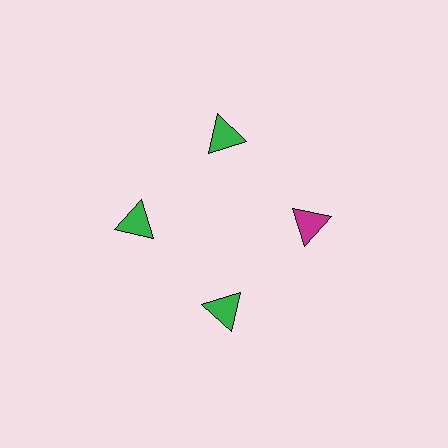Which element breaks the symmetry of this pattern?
The magenta triangle at roughly the 3 o'clock position breaks the symmetry. All other shapes are green triangles.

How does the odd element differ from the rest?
It has a different color: magenta instead of green.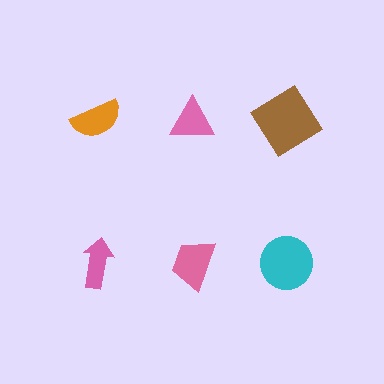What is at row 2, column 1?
A pink arrow.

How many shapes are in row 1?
3 shapes.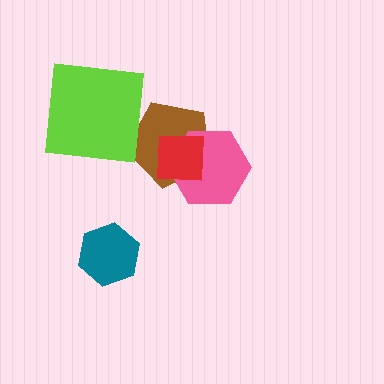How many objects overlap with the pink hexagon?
2 objects overlap with the pink hexagon.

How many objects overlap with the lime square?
0 objects overlap with the lime square.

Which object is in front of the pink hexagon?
The red square is in front of the pink hexagon.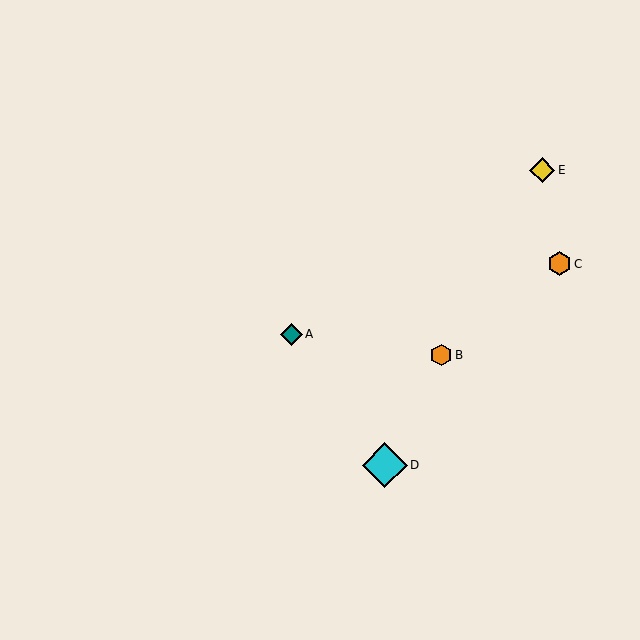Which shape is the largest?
The cyan diamond (labeled D) is the largest.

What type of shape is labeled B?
Shape B is an orange hexagon.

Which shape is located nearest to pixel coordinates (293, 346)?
The teal diamond (labeled A) at (291, 334) is nearest to that location.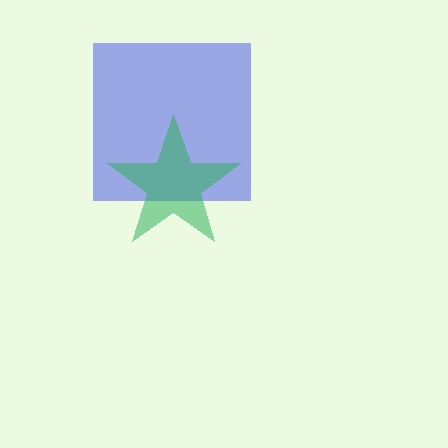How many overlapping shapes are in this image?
There are 2 overlapping shapes in the image.